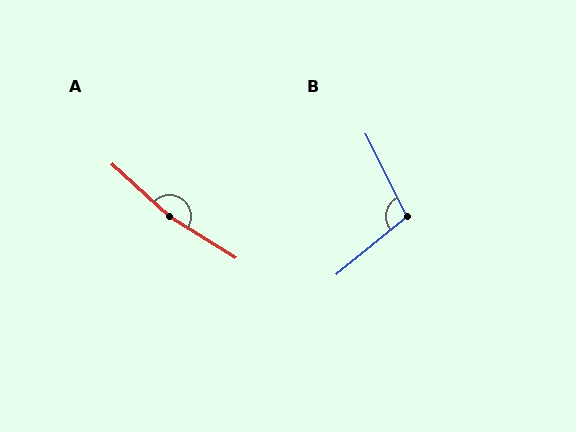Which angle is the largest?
A, at approximately 169 degrees.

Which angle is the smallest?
B, at approximately 103 degrees.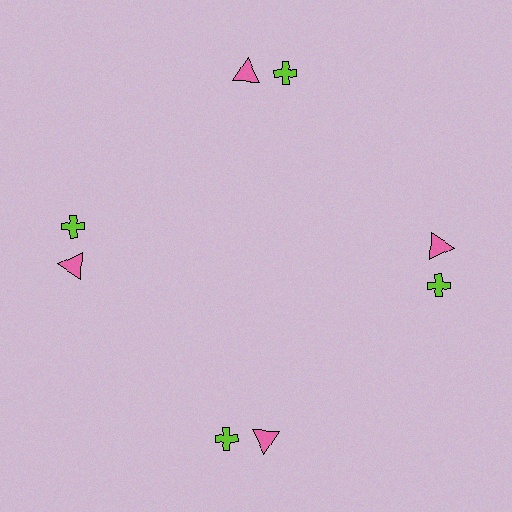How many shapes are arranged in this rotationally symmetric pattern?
There are 8 shapes, arranged in 4 groups of 2.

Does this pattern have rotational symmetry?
Yes, this pattern has 4-fold rotational symmetry. It looks the same after rotating 90 degrees around the center.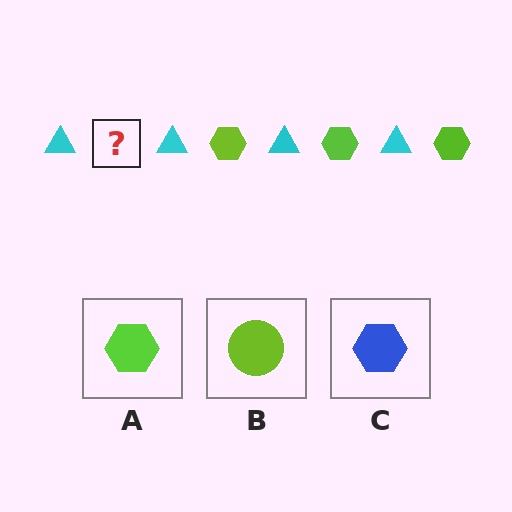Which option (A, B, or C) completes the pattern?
A.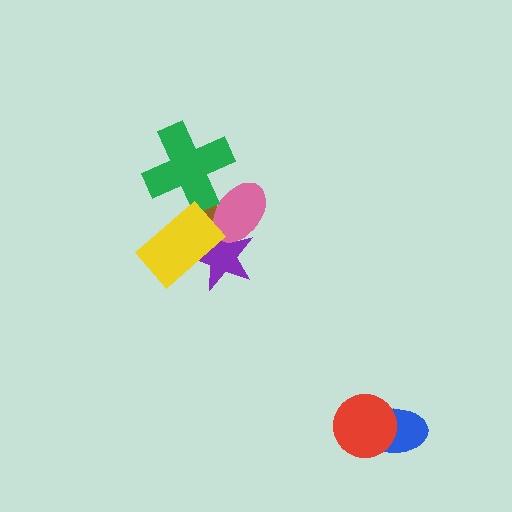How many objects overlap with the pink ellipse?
3 objects overlap with the pink ellipse.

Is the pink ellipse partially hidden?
Yes, it is partially covered by another shape.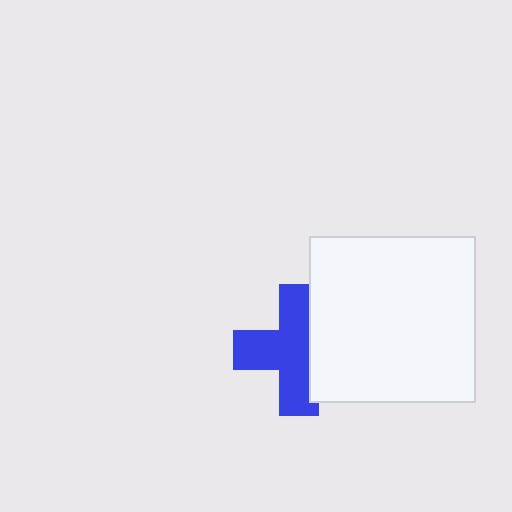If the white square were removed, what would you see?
You would see the complete blue cross.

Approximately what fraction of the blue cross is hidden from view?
Roughly 34% of the blue cross is hidden behind the white square.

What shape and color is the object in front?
The object in front is a white square.